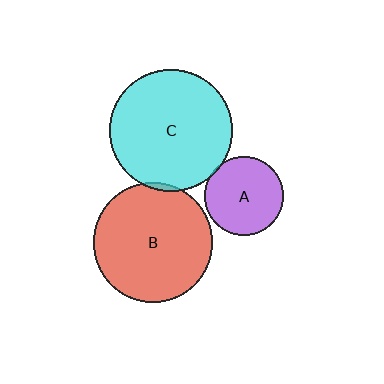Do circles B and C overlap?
Yes.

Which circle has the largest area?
Circle C (cyan).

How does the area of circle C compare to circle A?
Approximately 2.4 times.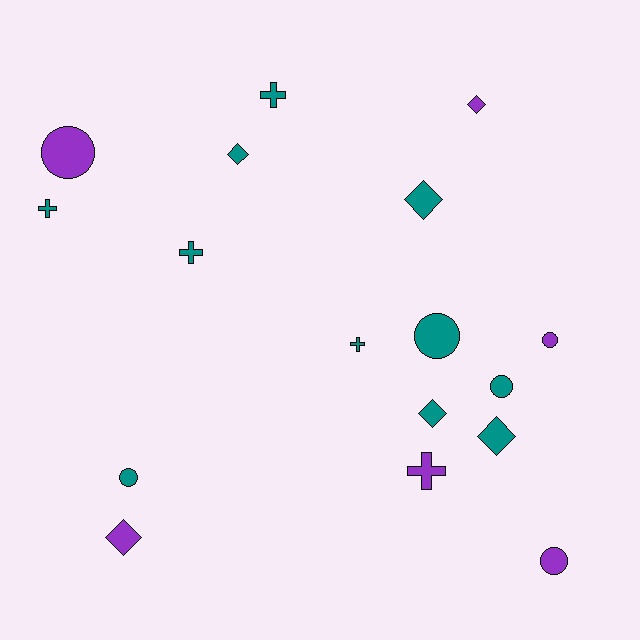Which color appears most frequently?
Teal, with 11 objects.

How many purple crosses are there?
There is 1 purple cross.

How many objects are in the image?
There are 17 objects.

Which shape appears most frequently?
Diamond, with 6 objects.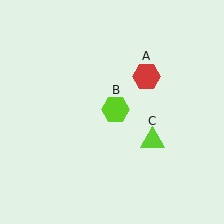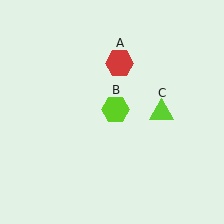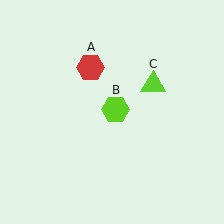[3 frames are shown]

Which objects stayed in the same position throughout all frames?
Lime hexagon (object B) remained stationary.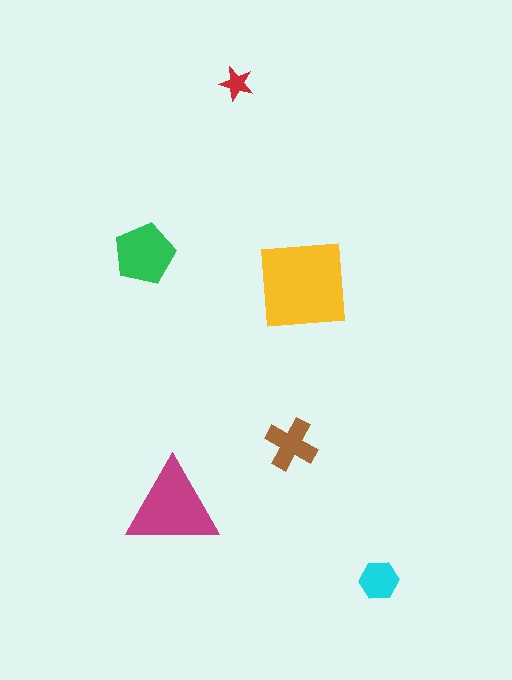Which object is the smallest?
The red star.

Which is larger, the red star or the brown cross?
The brown cross.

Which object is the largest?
The yellow square.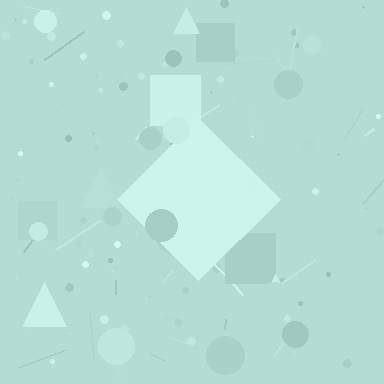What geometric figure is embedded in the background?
A diamond is embedded in the background.